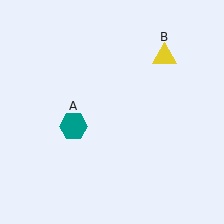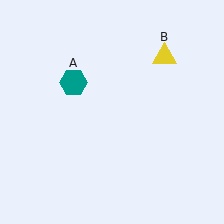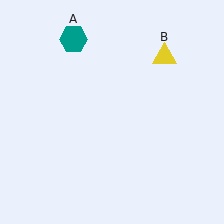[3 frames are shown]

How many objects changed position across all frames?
1 object changed position: teal hexagon (object A).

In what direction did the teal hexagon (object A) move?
The teal hexagon (object A) moved up.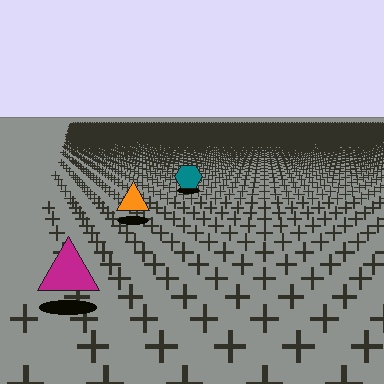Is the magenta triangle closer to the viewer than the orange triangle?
Yes. The magenta triangle is closer — you can tell from the texture gradient: the ground texture is coarser near it.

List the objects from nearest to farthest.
From nearest to farthest: the magenta triangle, the orange triangle, the teal hexagon.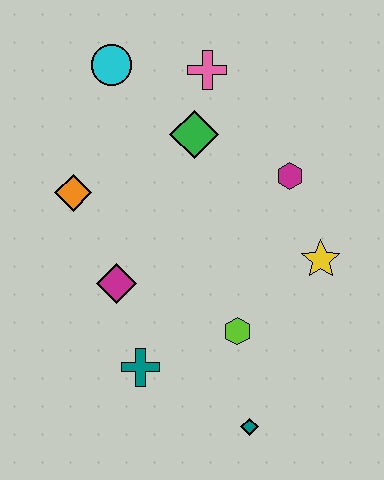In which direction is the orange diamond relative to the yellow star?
The orange diamond is to the left of the yellow star.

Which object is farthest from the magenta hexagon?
The teal diamond is farthest from the magenta hexagon.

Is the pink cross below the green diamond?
No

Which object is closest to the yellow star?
The magenta hexagon is closest to the yellow star.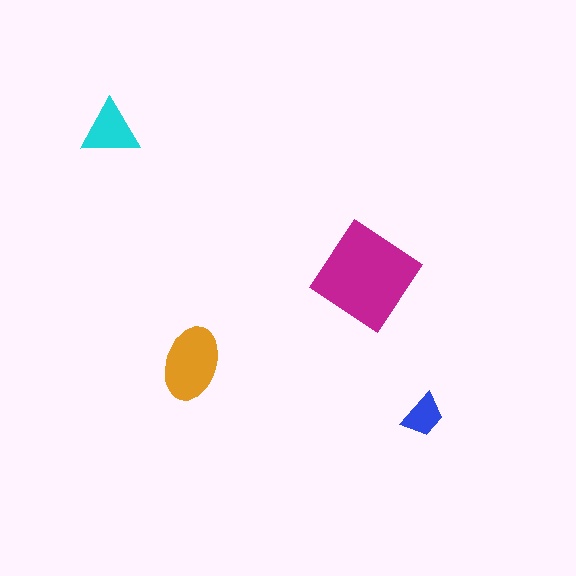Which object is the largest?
The magenta diamond.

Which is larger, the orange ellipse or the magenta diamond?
The magenta diamond.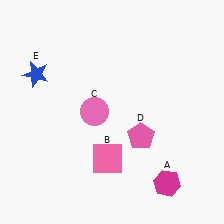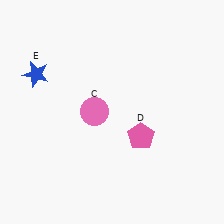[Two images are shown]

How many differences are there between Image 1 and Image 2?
There are 2 differences between the two images.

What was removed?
The pink square (B), the magenta hexagon (A) were removed in Image 2.